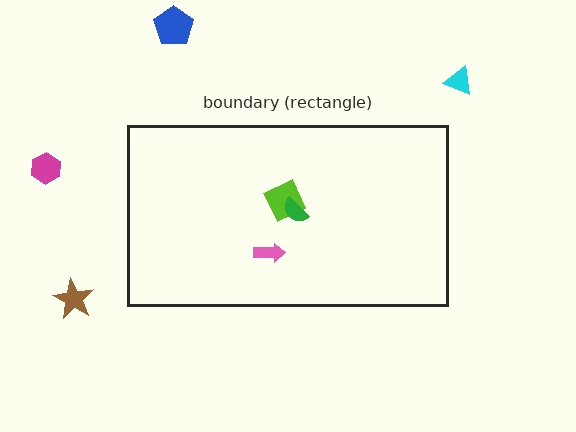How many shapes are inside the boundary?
3 inside, 4 outside.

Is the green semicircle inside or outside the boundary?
Inside.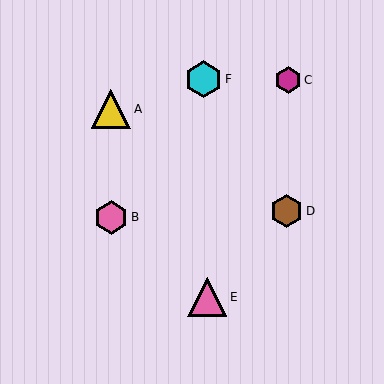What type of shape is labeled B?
Shape B is a pink hexagon.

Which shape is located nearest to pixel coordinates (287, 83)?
The magenta hexagon (labeled C) at (288, 80) is nearest to that location.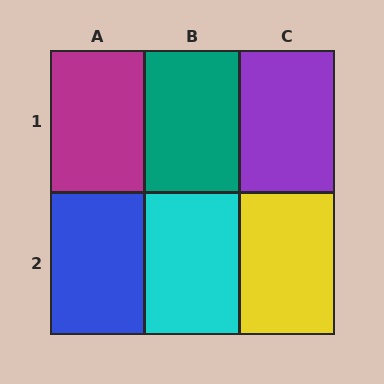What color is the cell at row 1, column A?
Magenta.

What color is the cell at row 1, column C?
Purple.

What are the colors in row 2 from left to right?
Blue, cyan, yellow.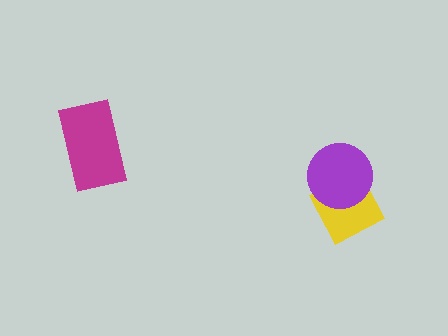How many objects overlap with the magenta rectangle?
0 objects overlap with the magenta rectangle.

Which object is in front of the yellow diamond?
The purple circle is in front of the yellow diamond.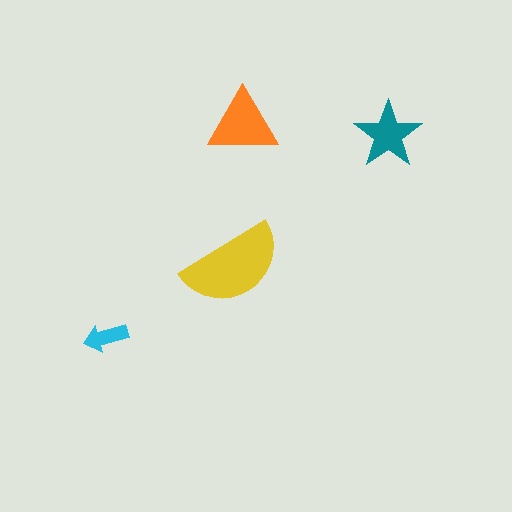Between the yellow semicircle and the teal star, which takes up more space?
The yellow semicircle.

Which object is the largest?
The yellow semicircle.